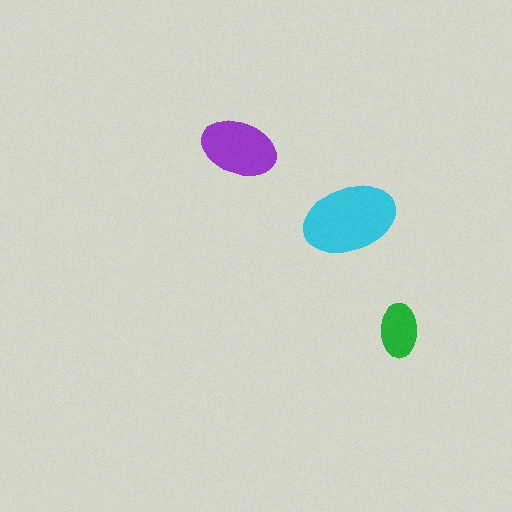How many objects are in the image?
There are 3 objects in the image.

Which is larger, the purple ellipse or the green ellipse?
The purple one.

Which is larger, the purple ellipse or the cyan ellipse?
The cyan one.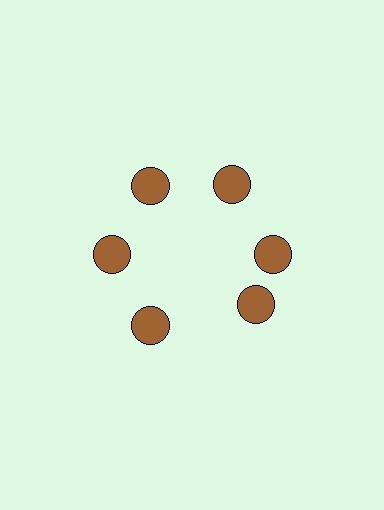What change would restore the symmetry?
The symmetry would be restored by rotating it back into even spacing with its neighbors so that all 6 circles sit at equal angles and equal distance from the center.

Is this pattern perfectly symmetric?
No. The 6 brown circles are arranged in a ring, but one element near the 5 o'clock position is rotated out of alignment along the ring, breaking the 6-fold rotational symmetry.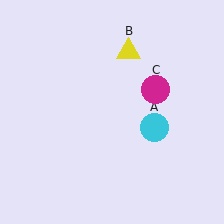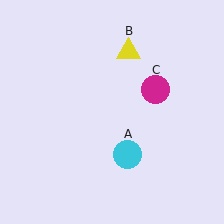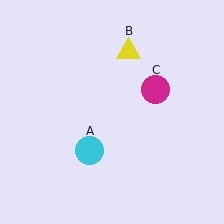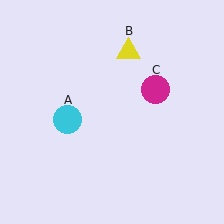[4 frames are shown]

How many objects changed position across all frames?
1 object changed position: cyan circle (object A).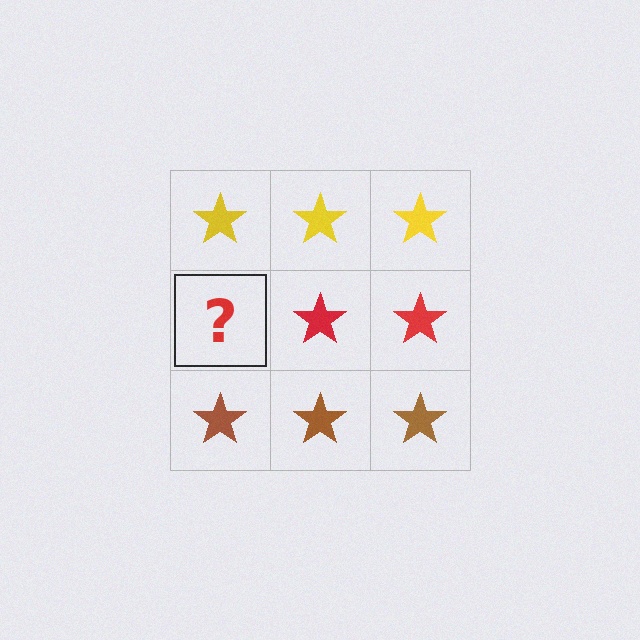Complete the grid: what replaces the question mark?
The question mark should be replaced with a red star.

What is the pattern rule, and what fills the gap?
The rule is that each row has a consistent color. The gap should be filled with a red star.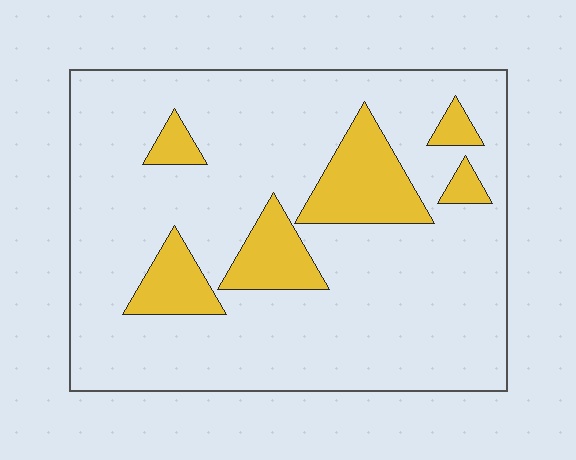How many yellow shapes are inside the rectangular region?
6.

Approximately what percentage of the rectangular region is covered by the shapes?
Approximately 15%.